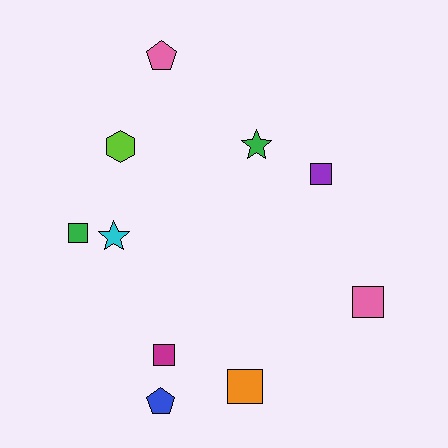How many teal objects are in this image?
There are no teal objects.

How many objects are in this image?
There are 10 objects.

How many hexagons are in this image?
There is 1 hexagon.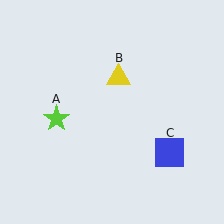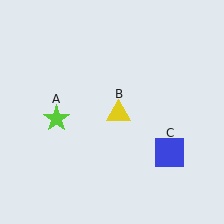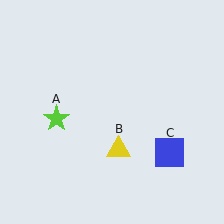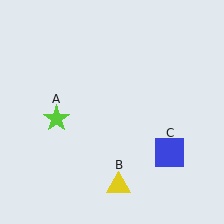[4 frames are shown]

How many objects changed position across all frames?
1 object changed position: yellow triangle (object B).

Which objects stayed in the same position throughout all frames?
Lime star (object A) and blue square (object C) remained stationary.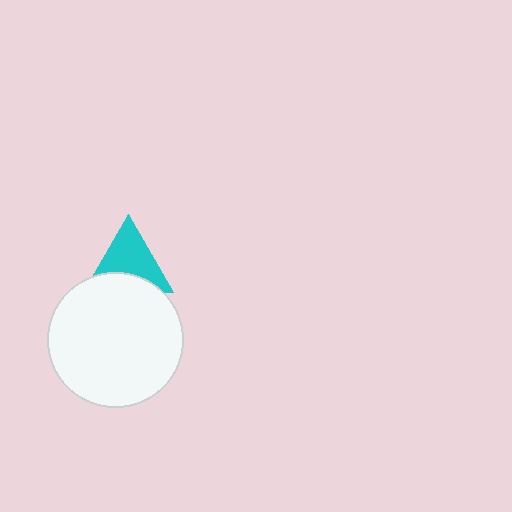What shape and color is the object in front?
The object in front is a white circle.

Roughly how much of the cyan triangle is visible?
About half of it is visible (roughly 65%).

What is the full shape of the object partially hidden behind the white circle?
The partially hidden object is a cyan triangle.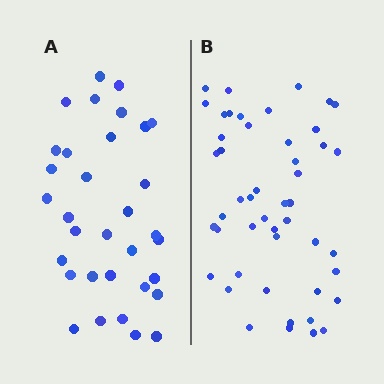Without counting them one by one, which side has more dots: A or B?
Region B (the right region) has more dots.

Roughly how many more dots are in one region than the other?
Region B has approximately 15 more dots than region A.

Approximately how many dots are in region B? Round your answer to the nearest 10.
About 50 dots. (The exact count is 48, which rounds to 50.)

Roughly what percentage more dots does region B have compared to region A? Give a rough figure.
About 45% more.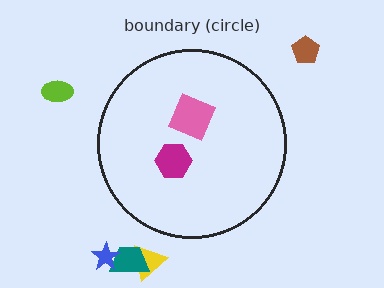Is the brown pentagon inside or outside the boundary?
Outside.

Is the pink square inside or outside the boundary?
Inside.